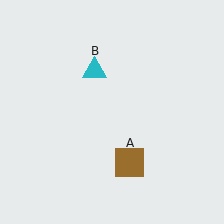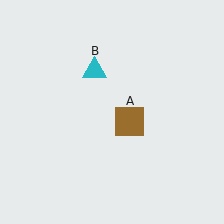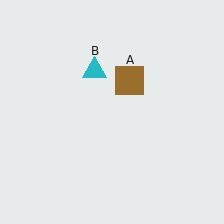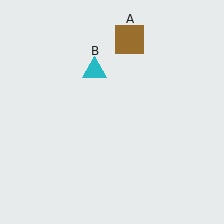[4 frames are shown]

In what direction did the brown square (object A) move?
The brown square (object A) moved up.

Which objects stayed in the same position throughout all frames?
Cyan triangle (object B) remained stationary.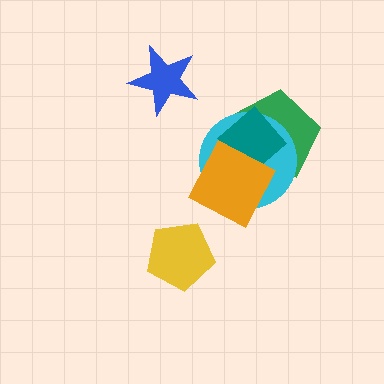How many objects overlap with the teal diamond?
3 objects overlap with the teal diamond.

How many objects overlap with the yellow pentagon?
0 objects overlap with the yellow pentagon.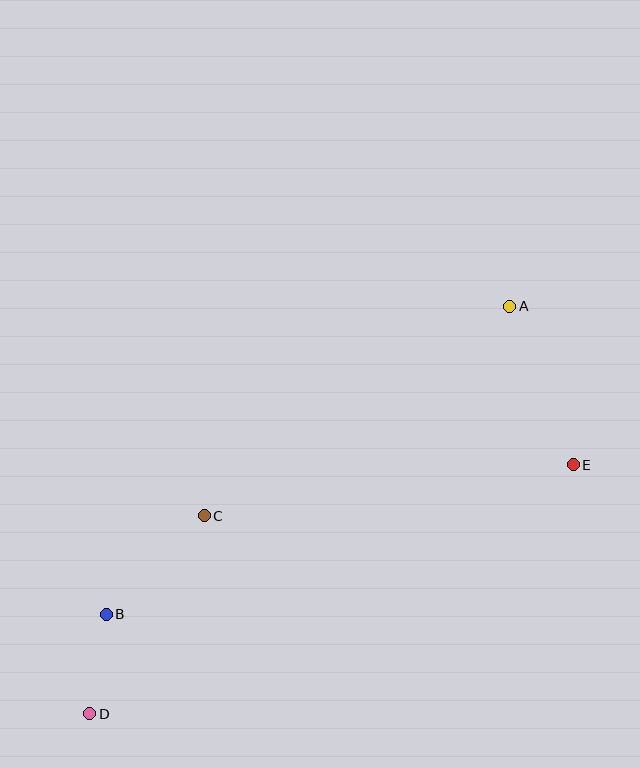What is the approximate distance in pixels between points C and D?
The distance between C and D is approximately 229 pixels.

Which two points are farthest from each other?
Points A and D are farthest from each other.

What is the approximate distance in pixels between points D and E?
The distance between D and E is approximately 544 pixels.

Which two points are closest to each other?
Points B and D are closest to each other.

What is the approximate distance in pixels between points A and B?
The distance between A and B is approximately 508 pixels.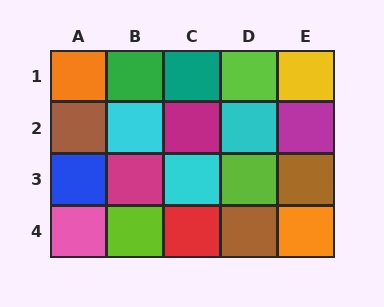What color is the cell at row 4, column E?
Orange.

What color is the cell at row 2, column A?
Brown.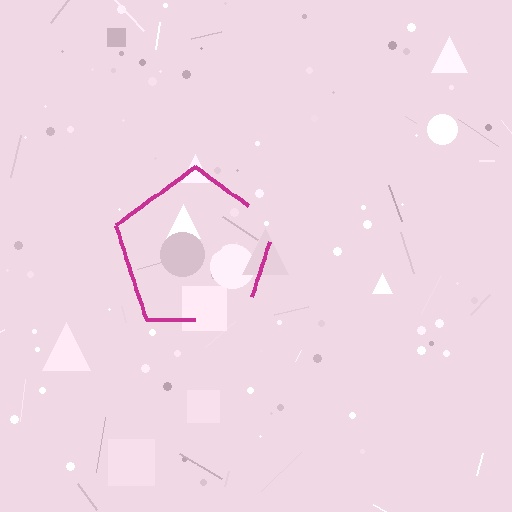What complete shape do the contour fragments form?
The contour fragments form a pentagon.